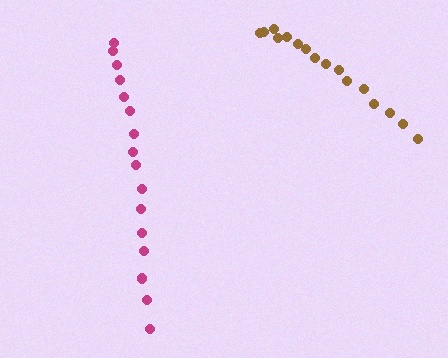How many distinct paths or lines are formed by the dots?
There are 2 distinct paths.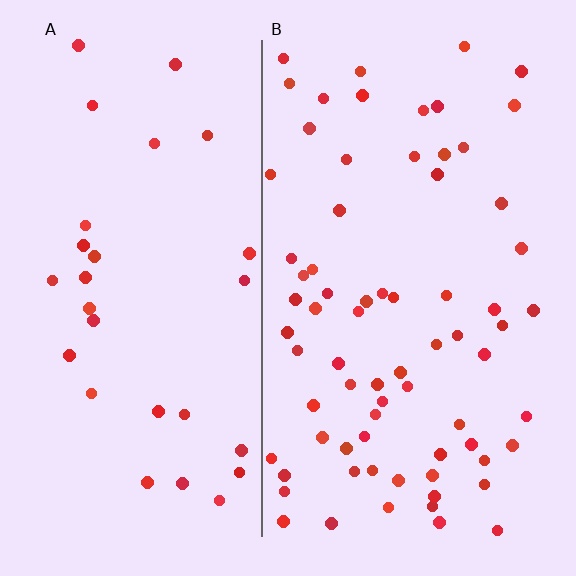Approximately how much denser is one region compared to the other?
Approximately 2.5× — region B over region A.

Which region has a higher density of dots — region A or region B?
B (the right).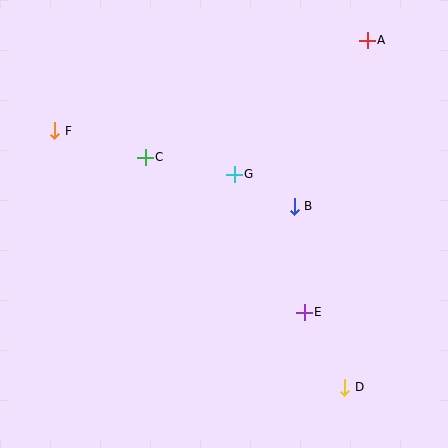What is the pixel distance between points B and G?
The distance between B and G is 68 pixels.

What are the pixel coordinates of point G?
Point G is at (234, 174).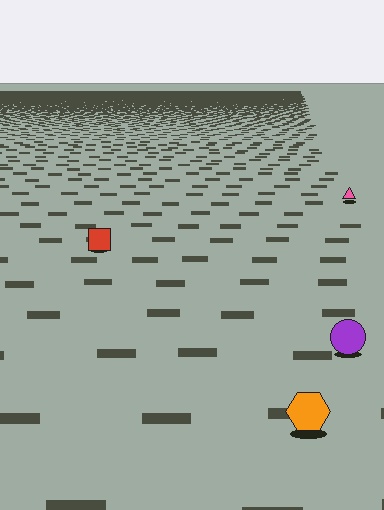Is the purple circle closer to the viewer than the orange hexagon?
No. The orange hexagon is closer — you can tell from the texture gradient: the ground texture is coarser near it.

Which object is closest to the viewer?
The orange hexagon is closest. The texture marks near it are larger and more spread out.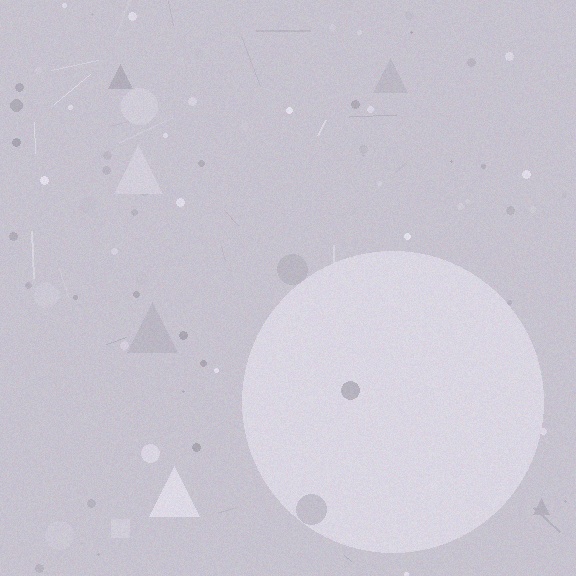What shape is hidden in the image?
A circle is hidden in the image.